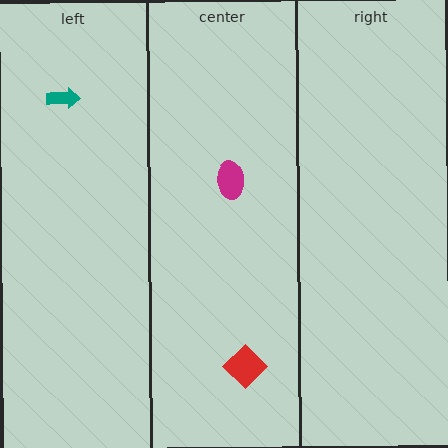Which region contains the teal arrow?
The left region.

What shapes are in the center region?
The magenta ellipse, the red diamond.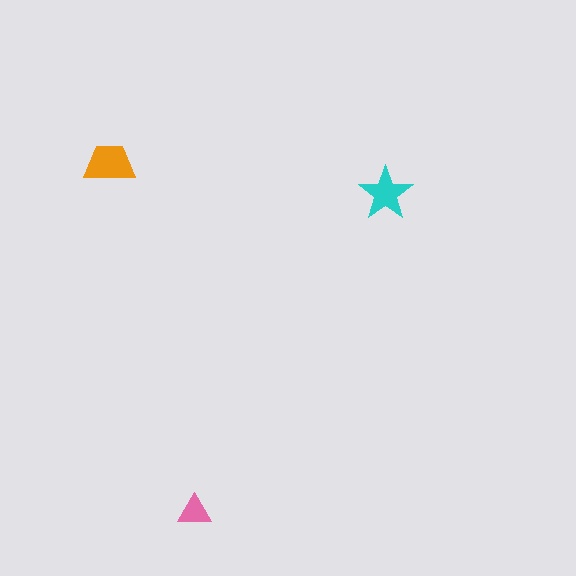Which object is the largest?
The orange trapezoid.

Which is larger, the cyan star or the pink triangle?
The cyan star.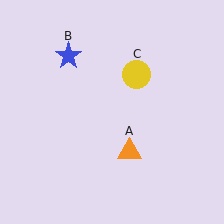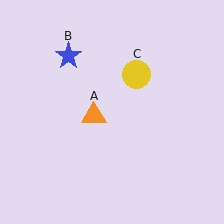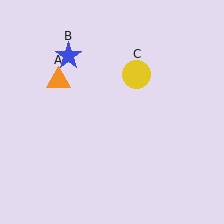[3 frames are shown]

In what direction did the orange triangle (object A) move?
The orange triangle (object A) moved up and to the left.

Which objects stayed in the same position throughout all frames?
Blue star (object B) and yellow circle (object C) remained stationary.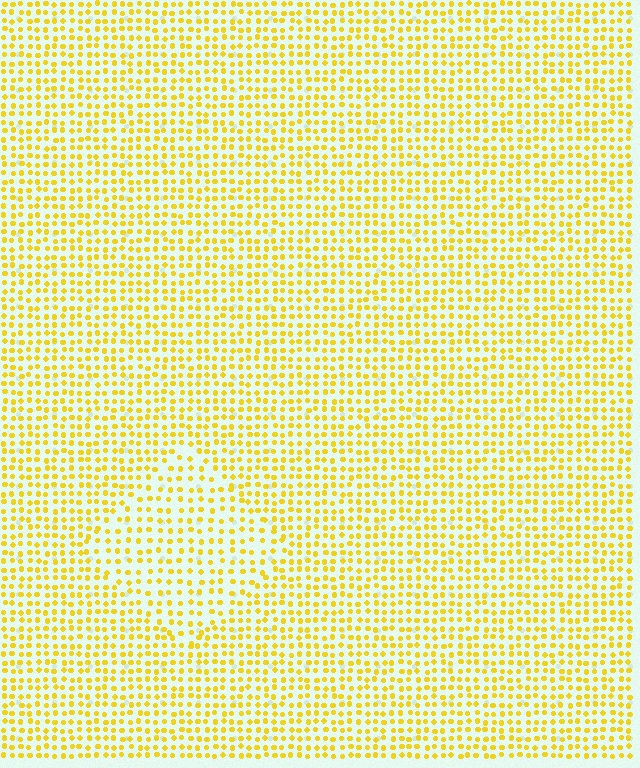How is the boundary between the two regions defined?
The boundary is defined by a change in element density (approximately 1.5x ratio). All elements are the same color, size, and shape.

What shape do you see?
I see a diamond.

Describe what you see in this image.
The image contains small yellow elements arranged at two different densities. A diamond-shaped region is visible where the elements are less densely packed than the surrounding area.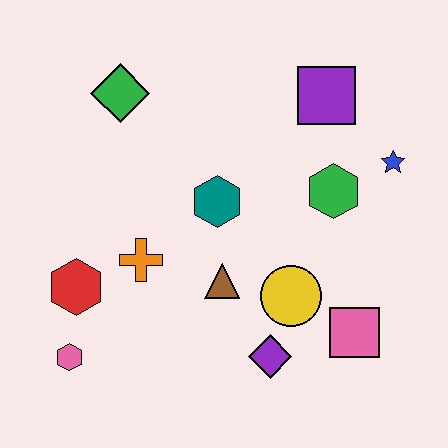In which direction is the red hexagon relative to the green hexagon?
The red hexagon is to the left of the green hexagon.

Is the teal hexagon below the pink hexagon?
No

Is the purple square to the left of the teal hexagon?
No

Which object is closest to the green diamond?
The teal hexagon is closest to the green diamond.